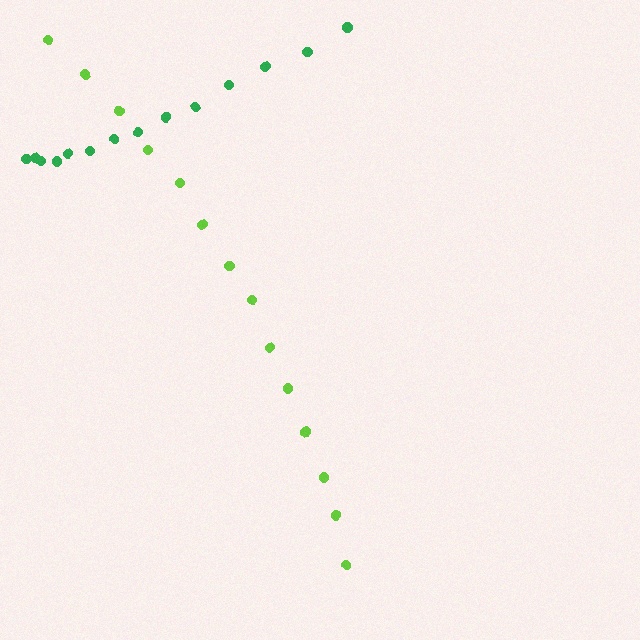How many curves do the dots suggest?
There are 2 distinct paths.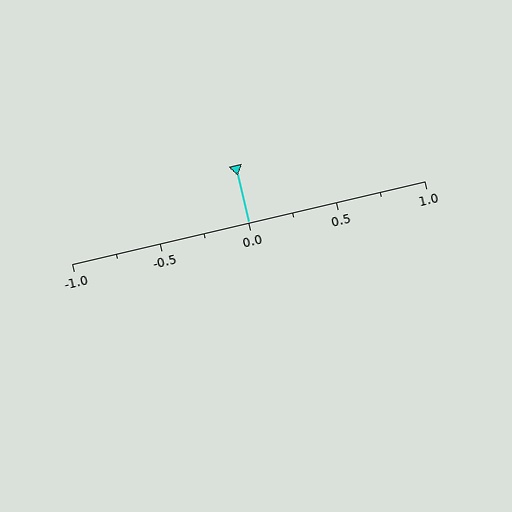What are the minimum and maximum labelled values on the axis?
The axis runs from -1.0 to 1.0.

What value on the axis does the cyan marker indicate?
The marker indicates approximately 0.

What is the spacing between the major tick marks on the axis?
The major ticks are spaced 0.5 apart.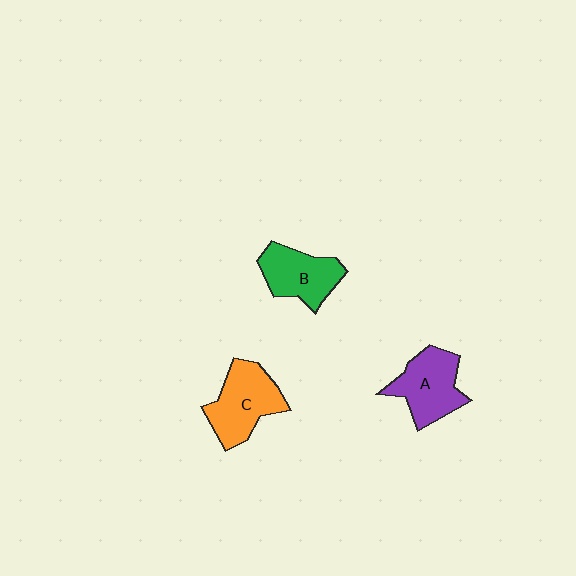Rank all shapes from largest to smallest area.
From largest to smallest: C (orange), A (purple), B (green).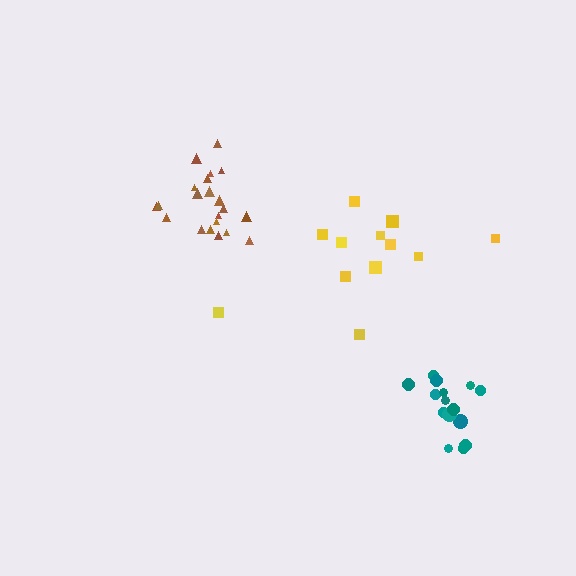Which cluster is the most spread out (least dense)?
Yellow.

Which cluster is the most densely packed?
Teal.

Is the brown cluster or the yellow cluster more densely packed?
Brown.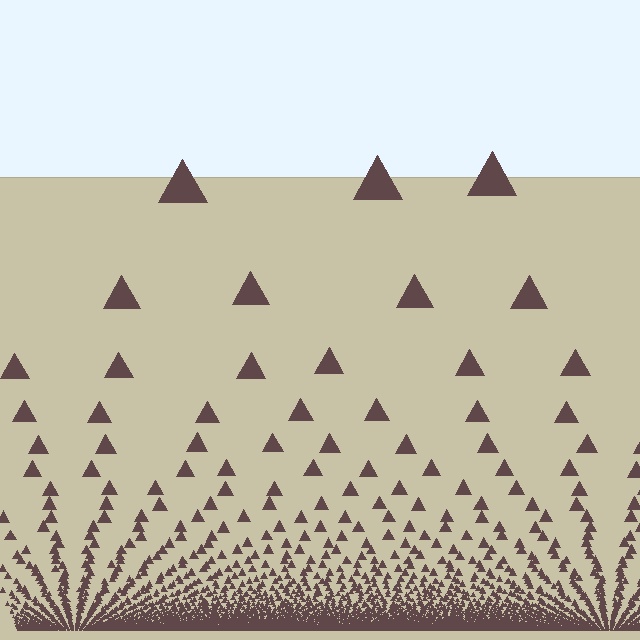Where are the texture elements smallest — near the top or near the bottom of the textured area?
Near the bottom.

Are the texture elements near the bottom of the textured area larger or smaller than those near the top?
Smaller. The gradient is inverted — elements near the bottom are smaller and denser.